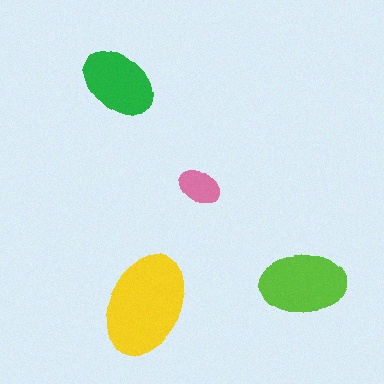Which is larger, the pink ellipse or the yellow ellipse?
The yellow one.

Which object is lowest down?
The yellow ellipse is bottommost.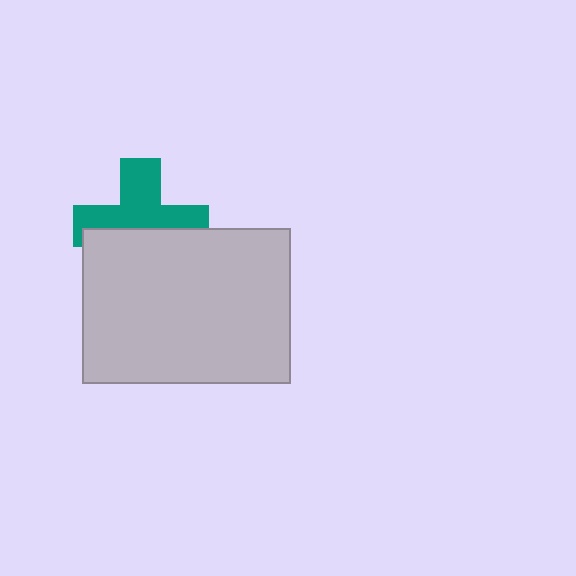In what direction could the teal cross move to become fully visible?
The teal cross could move up. That would shift it out from behind the light gray rectangle entirely.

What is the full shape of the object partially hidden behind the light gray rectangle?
The partially hidden object is a teal cross.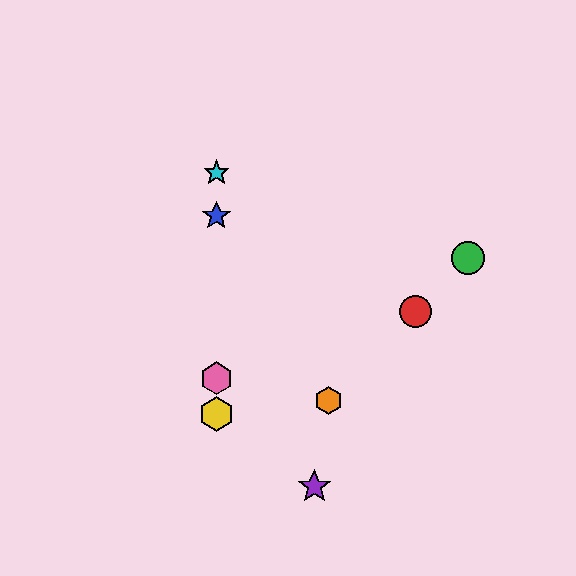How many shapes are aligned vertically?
4 shapes (the blue star, the yellow hexagon, the cyan star, the pink hexagon) are aligned vertically.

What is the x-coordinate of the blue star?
The blue star is at x≈216.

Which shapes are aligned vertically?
The blue star, the yellow hexagon, the cyan star, the pink hexagon are aligned vertically.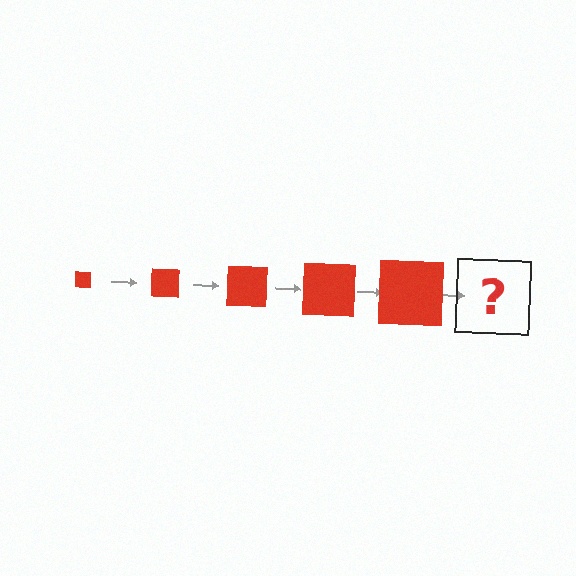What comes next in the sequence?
The next element should be a red square, larger than the previous one.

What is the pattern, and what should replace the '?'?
The pattern is that the square gets progressively larger each step. The '?' should be a red square, larger than the previous one.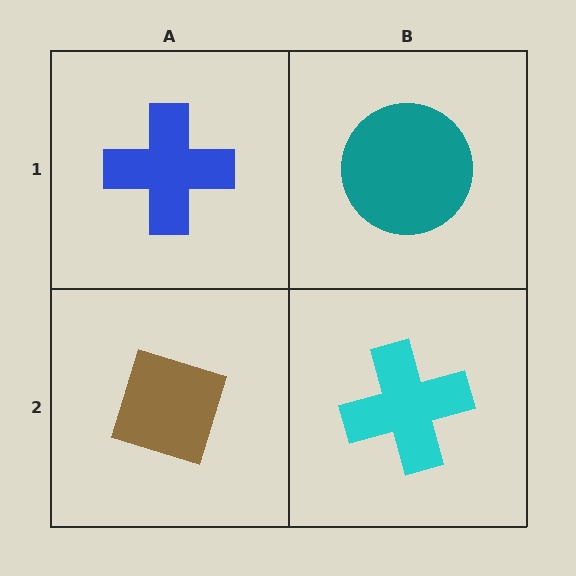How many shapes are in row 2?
2 shapes.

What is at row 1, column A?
A blue cross.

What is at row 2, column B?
A cyan cross.